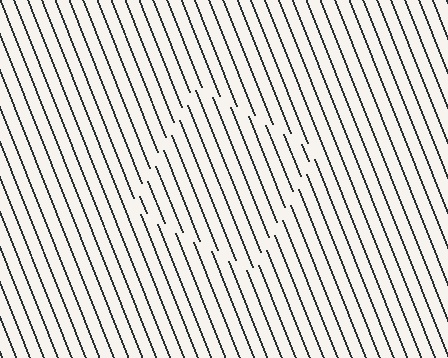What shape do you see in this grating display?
An illusory square. The interior of the shape contains the same grating, shifted by half a period — the contour is defined by the phase discontinuity where line-ends from the inner and outer gratings abut.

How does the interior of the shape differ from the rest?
The interior of the shape contains the same grating, shifted by half a period — the contour is defined by the phase discontinuity where line-ends from the inner and outer gratings abut.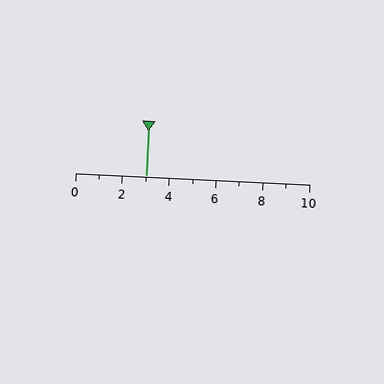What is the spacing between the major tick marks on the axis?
The major ticks are spaced 2 apart.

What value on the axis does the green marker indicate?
The marker indicates approximately 3.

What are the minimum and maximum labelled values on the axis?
The axis runs from 0 to 10.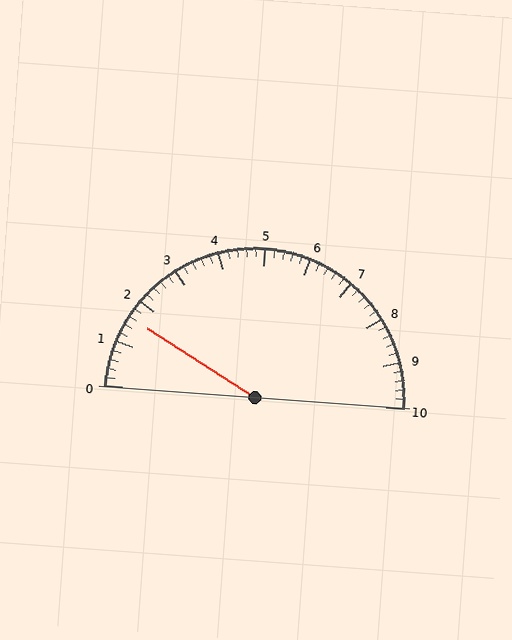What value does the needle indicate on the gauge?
The needle indicates approximately 1.6.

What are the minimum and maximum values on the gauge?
The gauge ranges from 0 to 10.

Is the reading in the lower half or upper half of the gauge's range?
The reading is in the lower half of the range (0 to 10).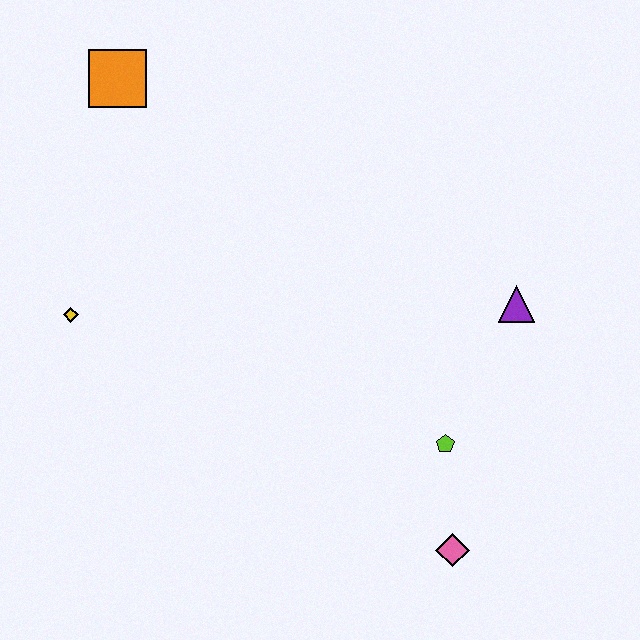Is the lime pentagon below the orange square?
Yes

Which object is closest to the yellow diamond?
The orange square is closest to the yellow diamond.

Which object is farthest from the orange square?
The pink diamond is farthest from the orange square.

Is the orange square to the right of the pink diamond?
No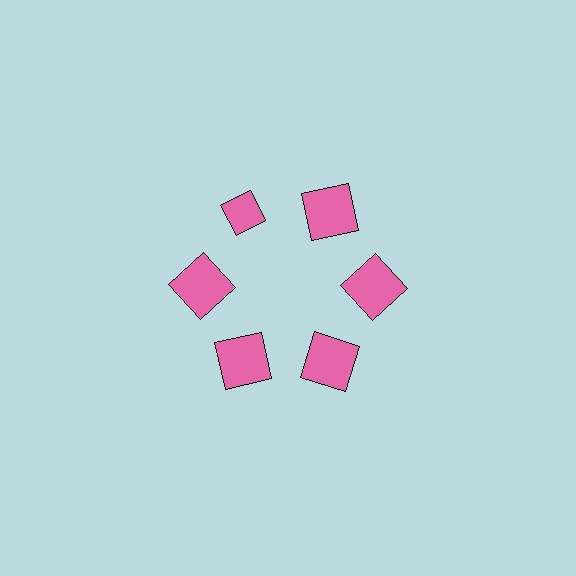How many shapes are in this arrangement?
There are 6 shapes arranged in a ring pattern.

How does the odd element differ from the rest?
It has a different shape: diamond instead of square.